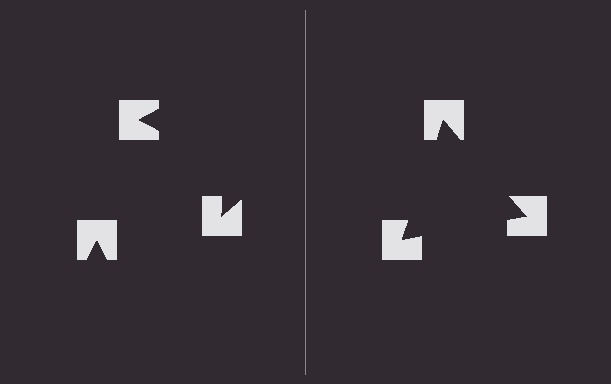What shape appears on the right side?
An illusory triangle.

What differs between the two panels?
The notched squares are positioned identically on both sides; only the wedge orientations differ. On the right they align to a triangle; on the left they are misaligned.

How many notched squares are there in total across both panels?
6 — 3 on each side.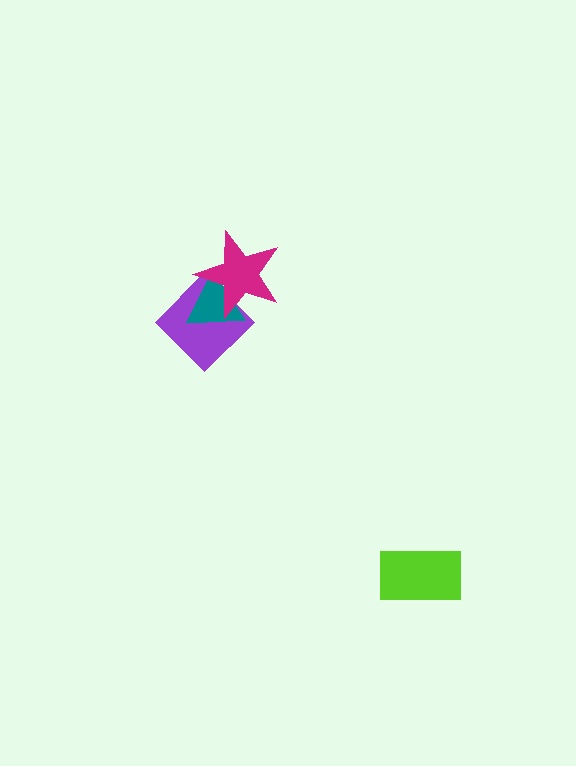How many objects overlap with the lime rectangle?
0 objects overlap with the lime rectangle.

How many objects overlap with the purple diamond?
2 objects overlap with the purple diamond.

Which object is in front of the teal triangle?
The magenta star is in front of the teal triangle.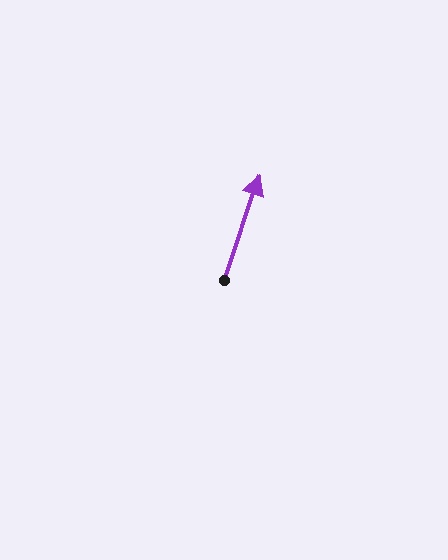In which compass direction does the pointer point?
North.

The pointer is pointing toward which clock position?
Roughly 1 o'clock.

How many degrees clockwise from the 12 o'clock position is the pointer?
Approximately 19 degrees.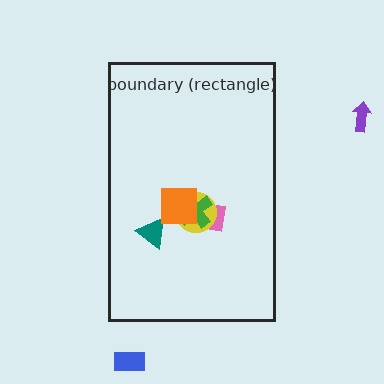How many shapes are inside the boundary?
5 inside, 2 outside.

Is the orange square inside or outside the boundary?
Inside.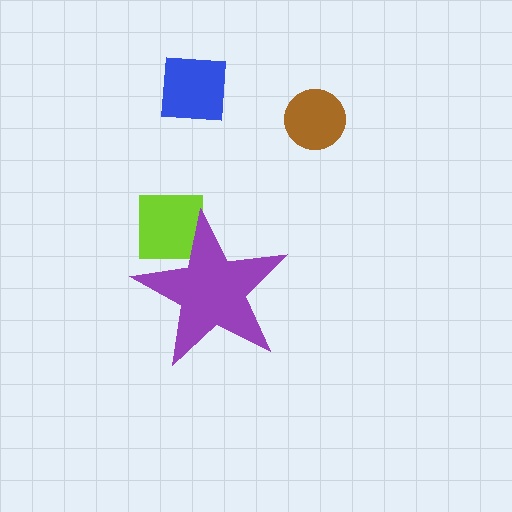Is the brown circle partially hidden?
No, the brown circle is fully visible.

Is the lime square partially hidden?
Yes, the lime square is partially hidden behind the purple star.